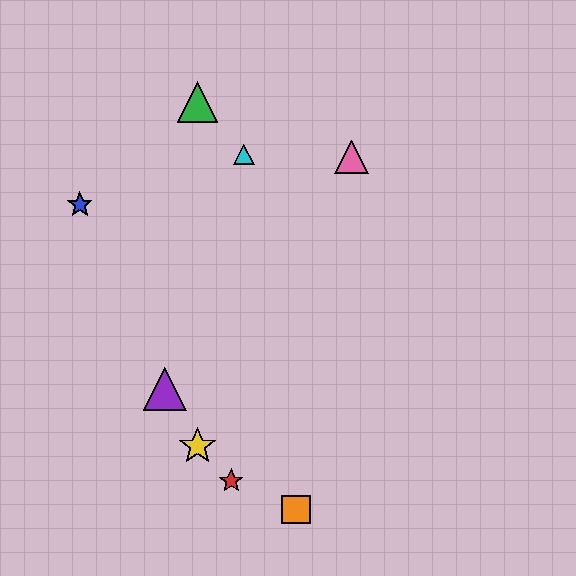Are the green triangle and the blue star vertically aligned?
No, the green triangle is at x≈197 and the blue star is at x≈80.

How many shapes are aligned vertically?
2 shapes (the green triangle, the yellow star) are aligned vertically.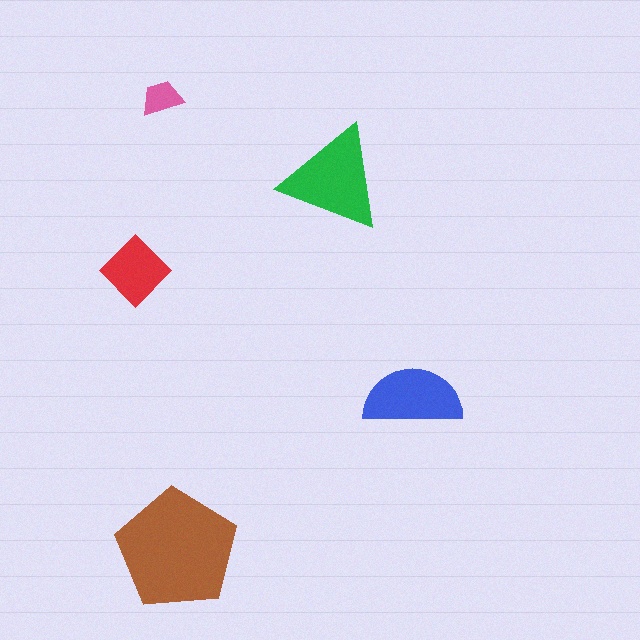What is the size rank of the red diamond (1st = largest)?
4th.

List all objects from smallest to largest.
The pink trapezoid, the red diamond, the blue semicircle, the green triangle, the brown pentagon.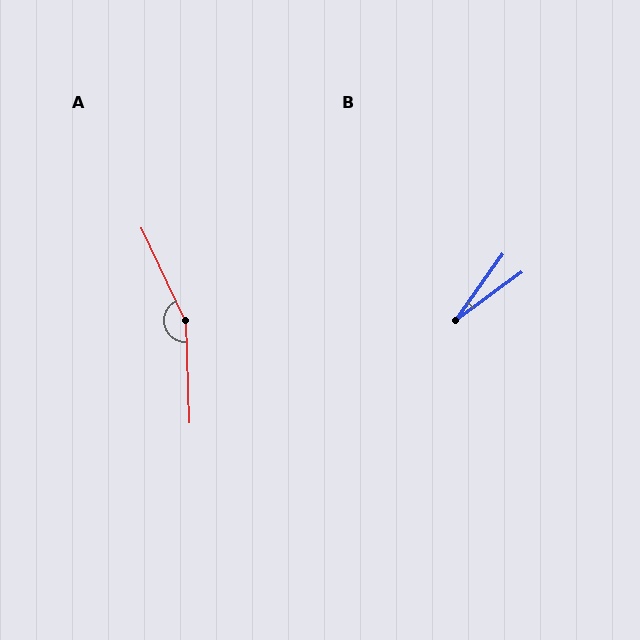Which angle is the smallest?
B, at approximately 18 degrees.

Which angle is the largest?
A, at approximately 157 degrees.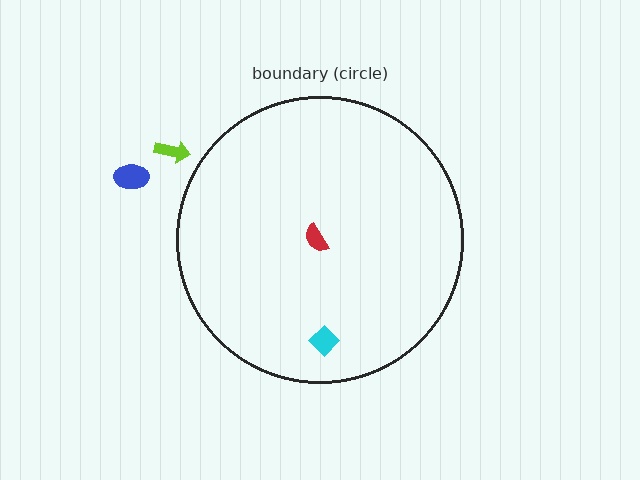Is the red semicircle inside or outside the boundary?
Inside.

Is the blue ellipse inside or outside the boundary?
Outside.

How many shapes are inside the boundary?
2 inside, 2 outside.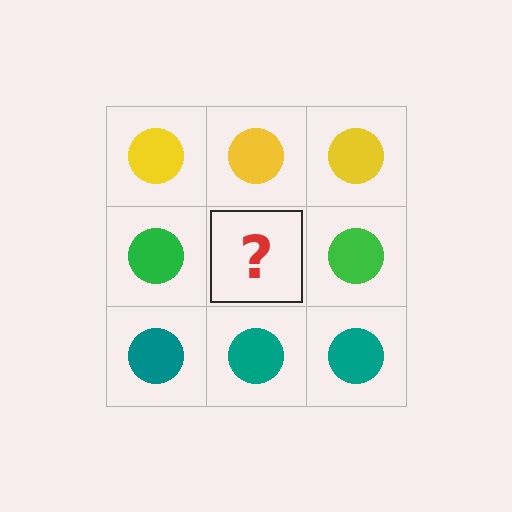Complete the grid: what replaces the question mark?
The question mark should be replaced with a green circle.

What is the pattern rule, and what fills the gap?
The rule is that each row has a consistent color. The gap should be filled with a green circle.